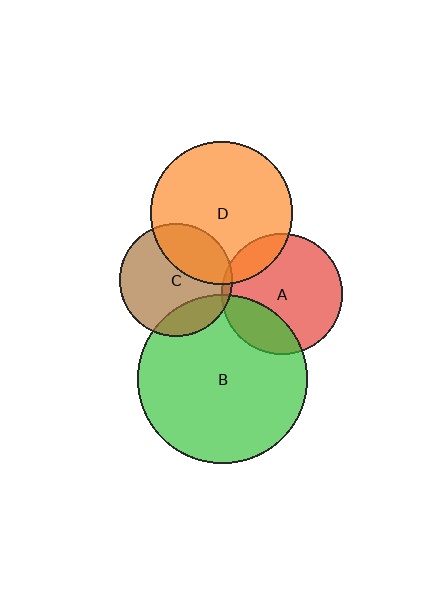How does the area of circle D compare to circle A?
Approximately 1.4 times.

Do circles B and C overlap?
Yes.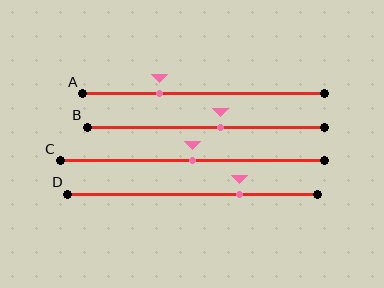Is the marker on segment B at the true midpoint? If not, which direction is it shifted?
No, the marker on segment B is shifted to the right by about 6% of the segment length.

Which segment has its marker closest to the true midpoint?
Segment C has its marker closest to the true midpoint.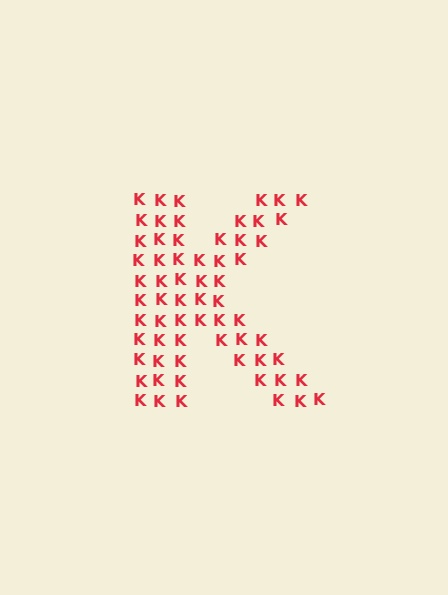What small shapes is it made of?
It is made of small letter K's.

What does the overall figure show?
The overall figure shows the letter K.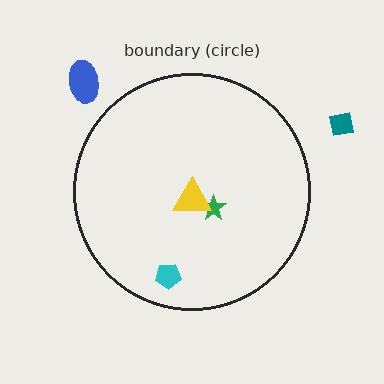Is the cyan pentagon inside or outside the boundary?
Inside.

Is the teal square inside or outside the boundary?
Outside.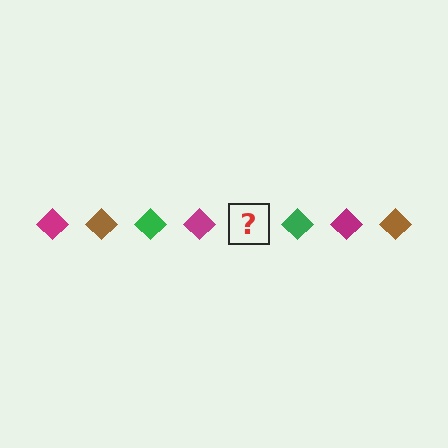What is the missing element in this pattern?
The missing element is a brown diamond.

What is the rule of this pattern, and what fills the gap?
The rule is that the pattern cycles through magenta, brown, green diamonds. The gap should be filled with a brown diamond.